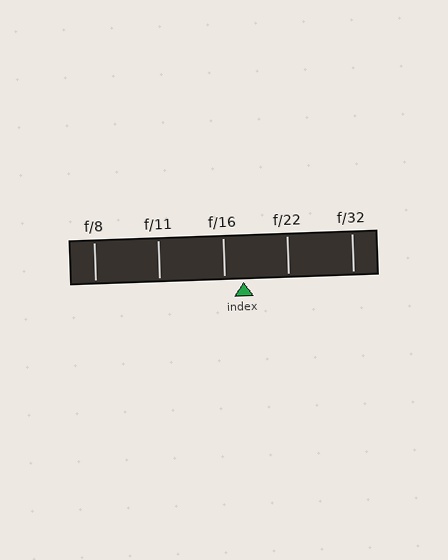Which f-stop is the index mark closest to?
The index mark is closest to f/16.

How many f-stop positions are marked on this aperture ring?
There are 5 f-stop positions marked.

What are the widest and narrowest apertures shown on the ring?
The widest aperture shown is f/8 and the narrowest is f/32.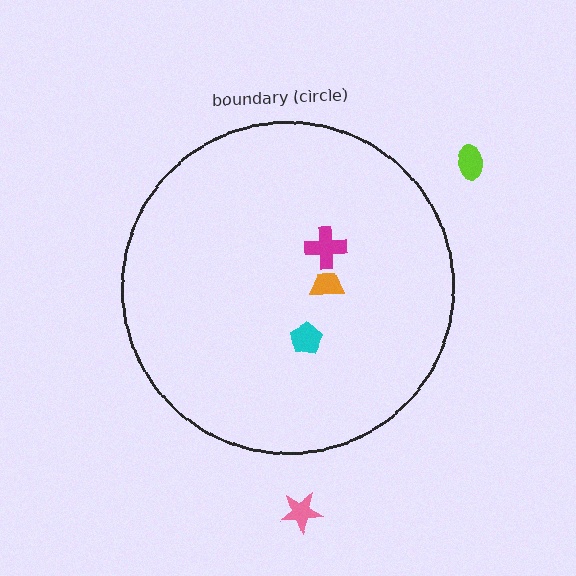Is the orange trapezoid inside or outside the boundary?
Inside.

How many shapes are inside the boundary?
3 inside, 2 outside.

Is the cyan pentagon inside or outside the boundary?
Inside.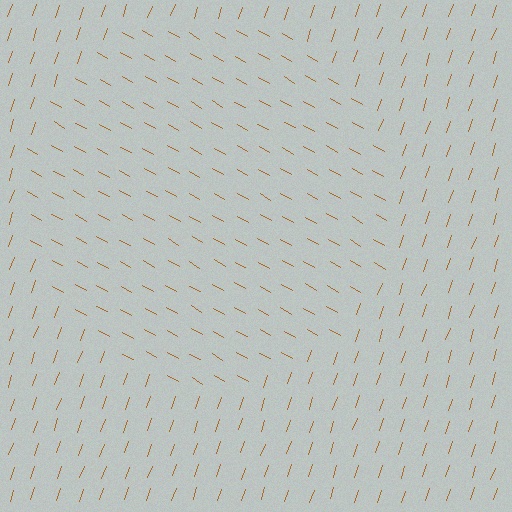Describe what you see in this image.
The image is filled with small brown line segments. A circle region in the image has lines oriented differently from the surrounding lines, creating a visible texture boundary.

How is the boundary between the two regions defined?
The boundary is defined purely by a change in line orientation (approximately 79 degrees difference). All lines are the same color and thickness.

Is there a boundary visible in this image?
Yes, there is a texture boundary formed by a change in line orientation.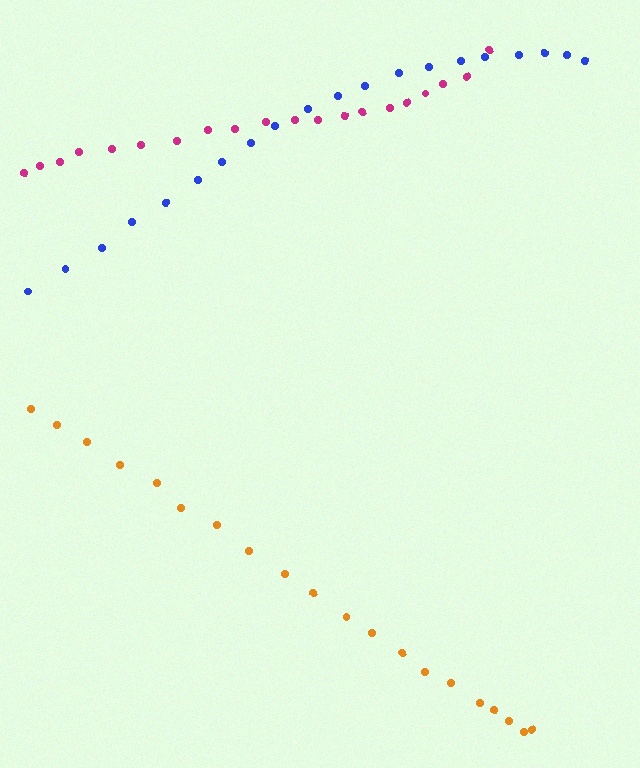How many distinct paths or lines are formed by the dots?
There are 3 distinct paths.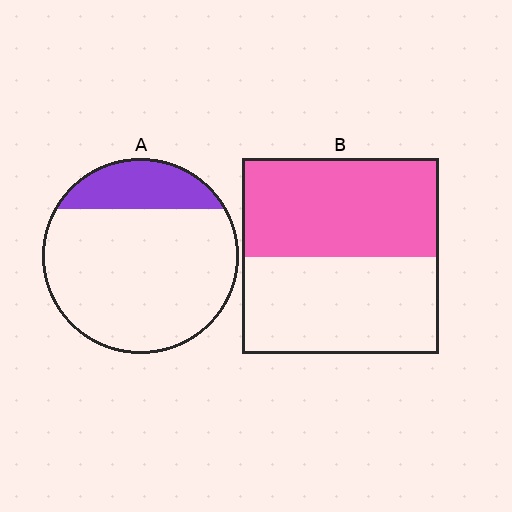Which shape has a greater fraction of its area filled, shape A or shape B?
Shape B.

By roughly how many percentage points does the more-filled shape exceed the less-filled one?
By roughly 30 percentage points (B over A).